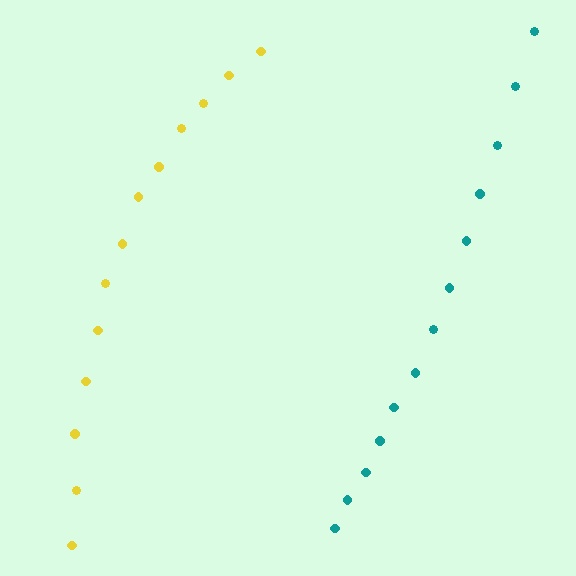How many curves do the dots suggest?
There are 2 distinct paths.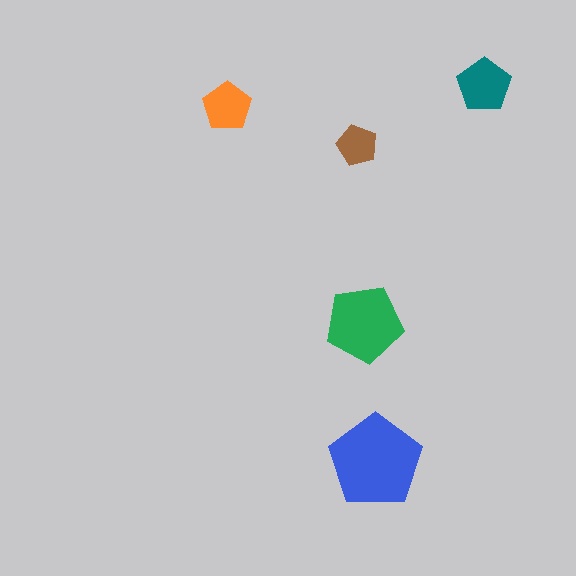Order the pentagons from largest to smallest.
the blue one, the green one, the teal one, the orange one, the brown one.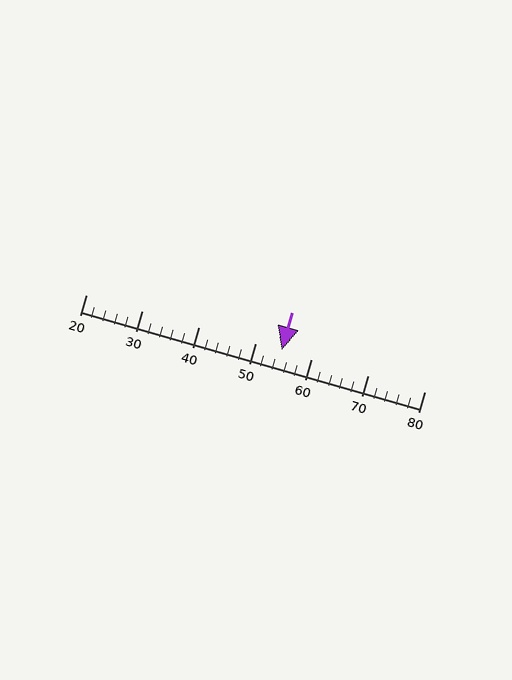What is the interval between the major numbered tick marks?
The major tick marks are spaced 10 units apart.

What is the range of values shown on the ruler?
The ruler shows values from 20 to 80.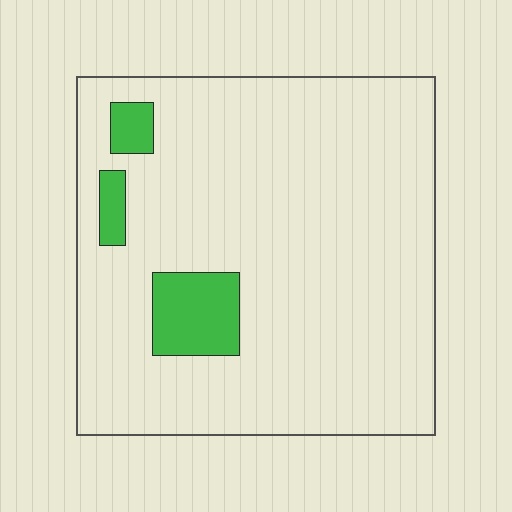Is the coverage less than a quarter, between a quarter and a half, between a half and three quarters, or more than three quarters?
Less than a quarter.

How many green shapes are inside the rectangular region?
3.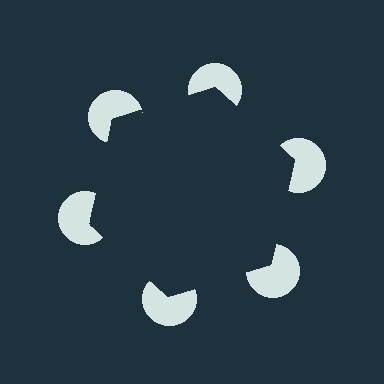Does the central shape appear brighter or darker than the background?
It typically appears slightly darker than the background, even though no actual brightness change is drawn.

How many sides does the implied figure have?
6 sides.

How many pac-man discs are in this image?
There are 6 — one at each vertex of the illusory hexagon.